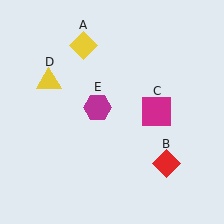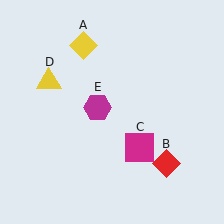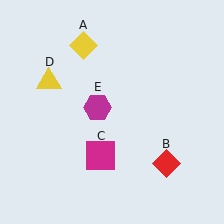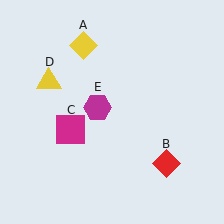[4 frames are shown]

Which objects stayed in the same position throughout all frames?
Yellow diamond (object A) and red diamond (object B) and yellow triangle (object D) and magenta hexagon (object E) remained stationary.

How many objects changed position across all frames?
1 object changed position: magenta square (object C).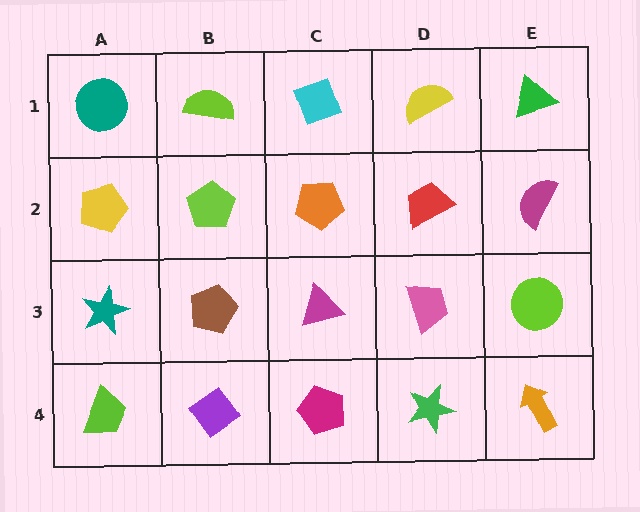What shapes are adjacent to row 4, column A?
A teal star (row 3, column A), a purple diamond (row 4, column B).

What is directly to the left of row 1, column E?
A yellow semicircle.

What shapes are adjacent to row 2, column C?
A cyan diamond (row 1, column C), a magenta triangle (row 3, column C), a lime pentagon (row 2, column B), a red trapezoid (row 2, column D).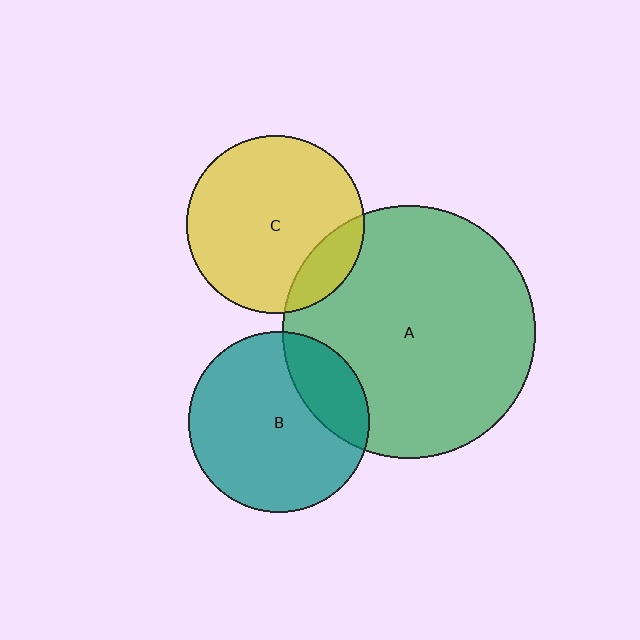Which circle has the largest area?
Circle A (green).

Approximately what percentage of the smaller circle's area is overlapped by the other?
Approximately 15%.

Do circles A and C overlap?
Yes.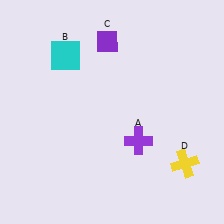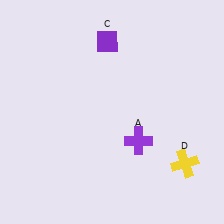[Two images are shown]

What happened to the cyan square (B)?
The cyan square (B) was removed in Image 2. It was in the top-left area of Image 1.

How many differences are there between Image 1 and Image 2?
There is 1 difference between the two images.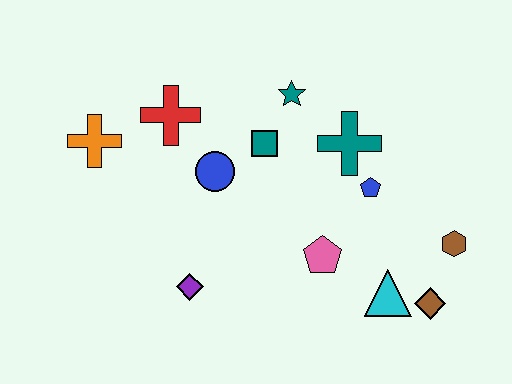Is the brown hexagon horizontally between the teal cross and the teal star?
No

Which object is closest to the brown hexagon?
The brown diamond is closest to the brown hexagon.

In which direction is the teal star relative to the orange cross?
The teal star is to the right of the orange cross.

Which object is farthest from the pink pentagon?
The orange cross is farthest from the pink pentagon.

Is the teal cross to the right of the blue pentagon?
No